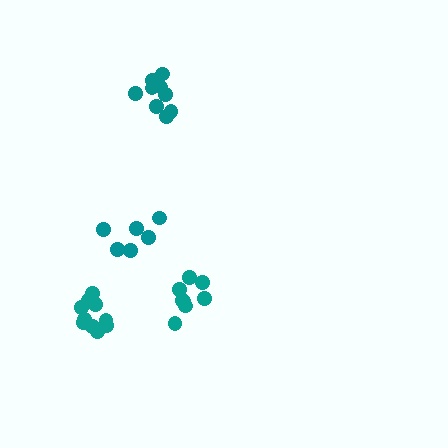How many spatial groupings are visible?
There are 4 spatial groupings.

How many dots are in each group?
Group 1: 11 dots, Group 2: 8 dots, Group 3: 6 dots, Group 4: 9 dots (34 total).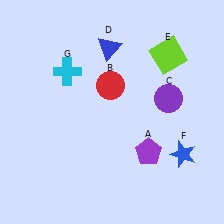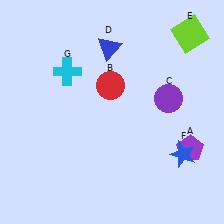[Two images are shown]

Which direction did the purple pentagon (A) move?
The purple pentagon (A) moved right.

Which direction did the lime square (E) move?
The lime square (E) moved right.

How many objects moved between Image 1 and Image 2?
2 objects moved between the two images.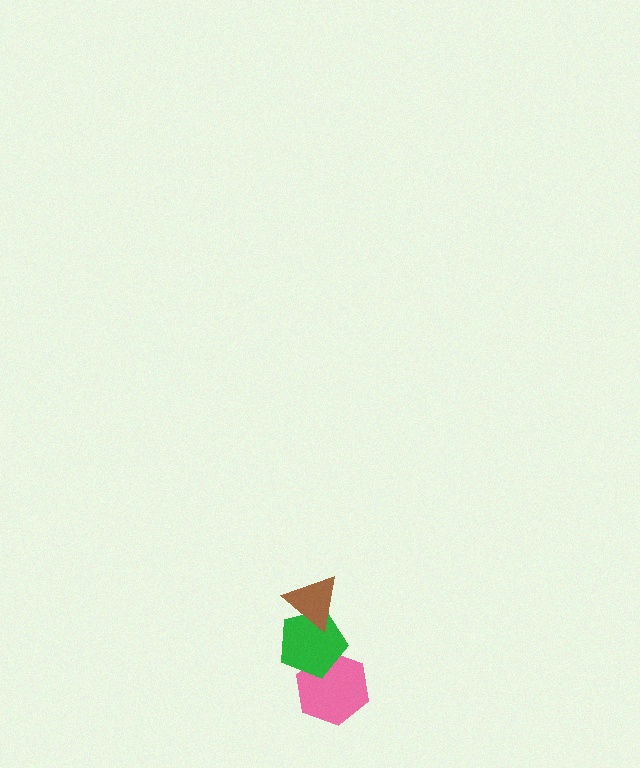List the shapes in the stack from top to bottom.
From top to bottom: the brown triangle, the green pentagon, the pink hexagon.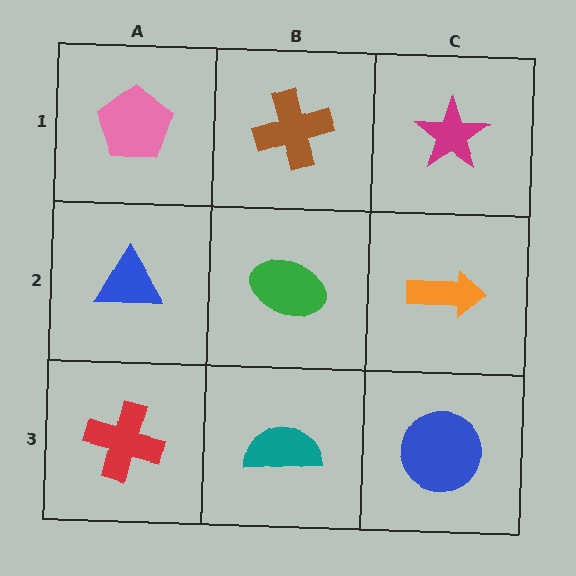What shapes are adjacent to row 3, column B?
A green ellipse (row 2, column B), a red cross (row 3, column A), a blue circle (row 3, column C).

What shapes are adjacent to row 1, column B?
A green ellipse (row 2, column B), a pink pentagon (row 1, column A), a magenta star (row 1, column C).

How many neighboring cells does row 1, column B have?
3.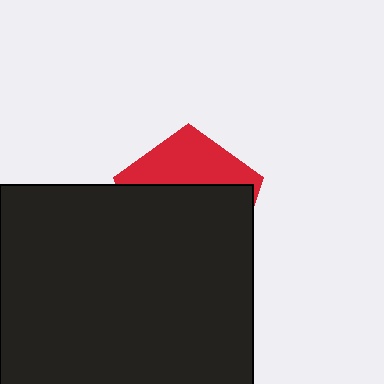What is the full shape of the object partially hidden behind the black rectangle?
The partially hidden object is a red pentagon.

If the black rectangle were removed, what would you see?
You would see the complete red pentagon.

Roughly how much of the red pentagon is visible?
A small part of it is visible (roughly 34%).